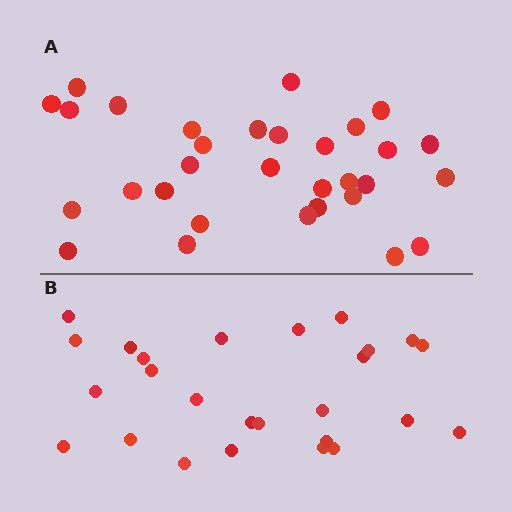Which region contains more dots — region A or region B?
Region A (the top region) has more dots.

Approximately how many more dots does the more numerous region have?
Region A has about 5 more dots than region B.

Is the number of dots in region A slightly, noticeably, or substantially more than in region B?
Region A has only slightly more — the two regions are fairly close. The ratio is roughly 1.2 to 1.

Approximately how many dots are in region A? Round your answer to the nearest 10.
About 30 dots. (The exact count is 31, which rounds to 30.)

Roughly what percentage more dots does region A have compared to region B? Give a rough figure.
About 20% more.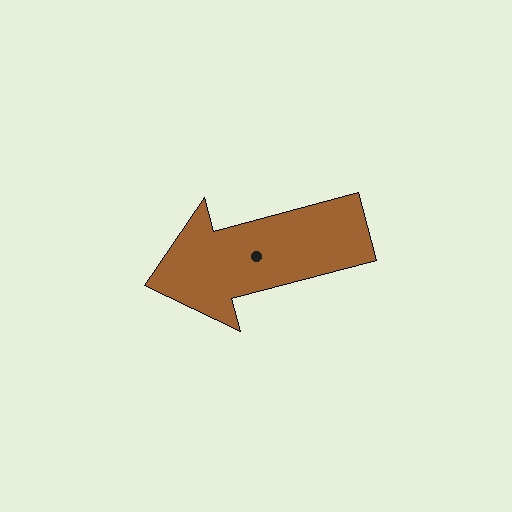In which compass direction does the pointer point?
West.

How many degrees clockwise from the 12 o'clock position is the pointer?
Approximately 255 degrees.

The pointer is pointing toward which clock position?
Roughly 9 o'clock.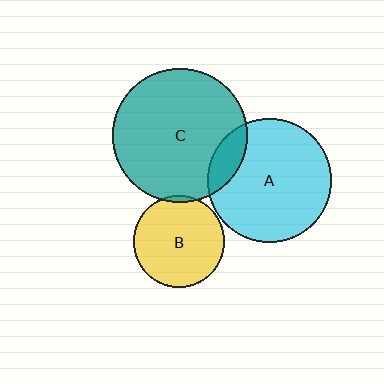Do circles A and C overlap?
Yes.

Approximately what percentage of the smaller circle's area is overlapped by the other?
Approximately 15%.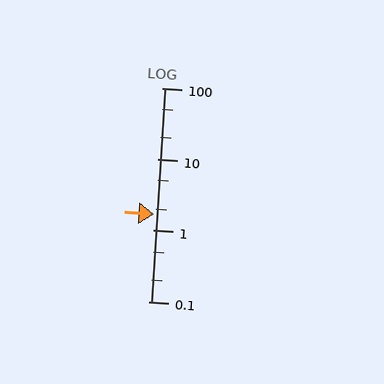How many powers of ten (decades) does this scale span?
The scale spans 3 decades, from 0.1 to 100.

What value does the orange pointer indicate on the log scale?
The pointer indicates approximately 1.7.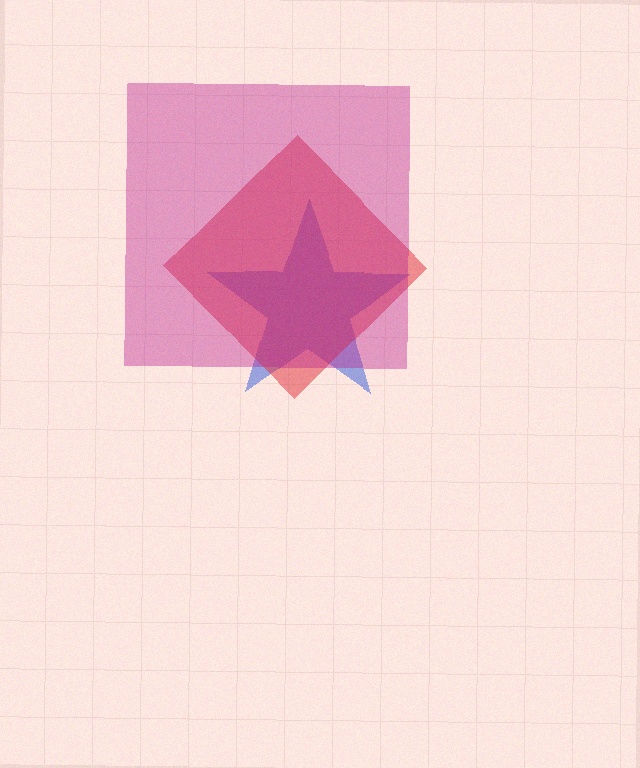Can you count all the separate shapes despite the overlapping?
Yes, there are 3 separate shapes.